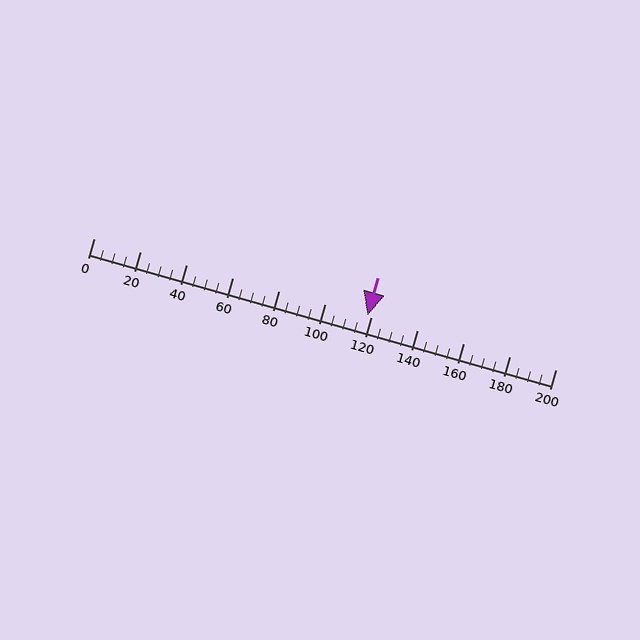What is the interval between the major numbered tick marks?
The major tick marks are spaced 20 units apart.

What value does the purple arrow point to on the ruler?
The purple arrow points to approximately 119.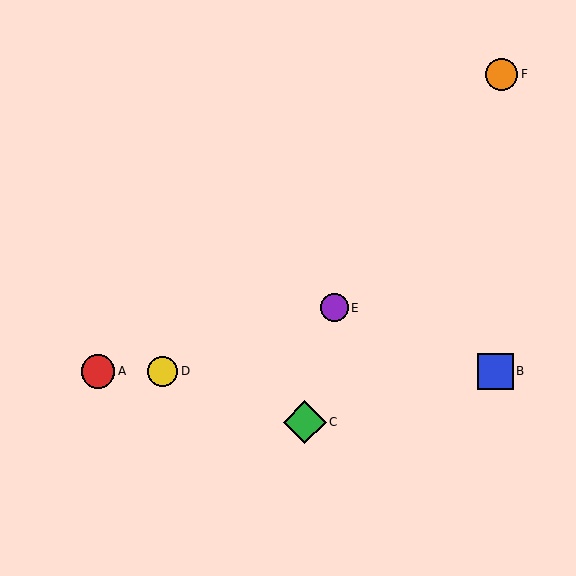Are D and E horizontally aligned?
No, D is at y≈371 and E is at y≈308.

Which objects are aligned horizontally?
Objects A, B, D are aligned horizontally.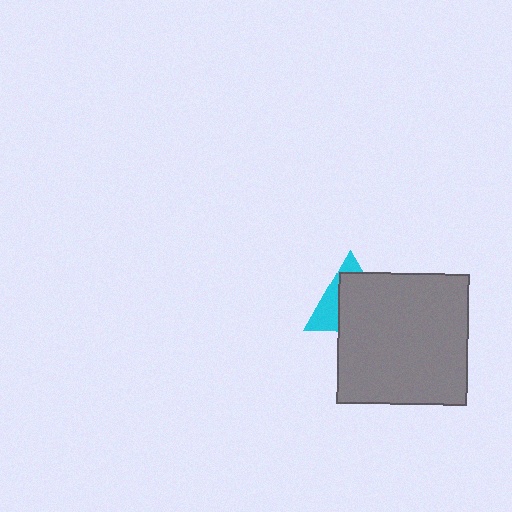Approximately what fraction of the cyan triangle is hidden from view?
Roughly 64% of the cyan triangle is hidden behind the gray square.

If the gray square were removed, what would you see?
You would see the complete cyan triangle.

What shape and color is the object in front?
The object in front is a gray square.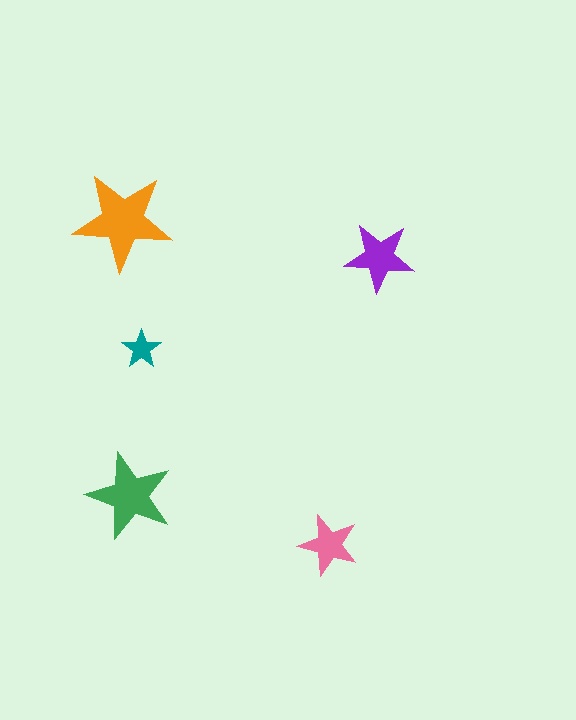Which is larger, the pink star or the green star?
The green one.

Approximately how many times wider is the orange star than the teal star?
About 2.5 times wider.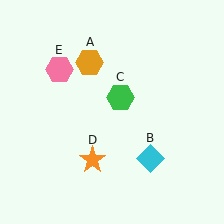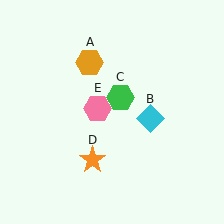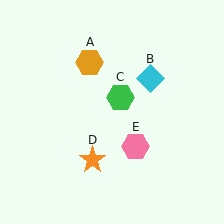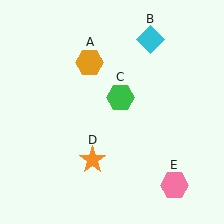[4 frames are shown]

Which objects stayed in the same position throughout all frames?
Orange hexagon (object A) and green hexagon (object C) and orange star (object D) remained stationary.